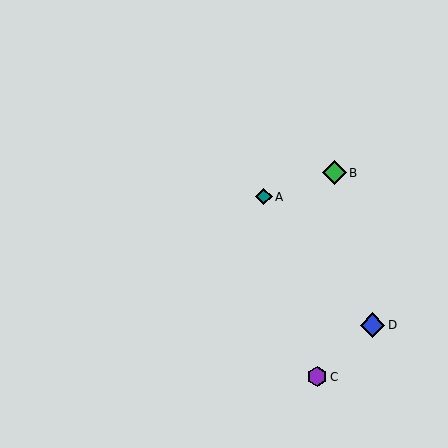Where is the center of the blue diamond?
The center of the blue diamond is at (372, 325).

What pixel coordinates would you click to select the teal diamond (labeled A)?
Click at (264, 197) to select the teal diamond A.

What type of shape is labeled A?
Shape A is a teal diamond.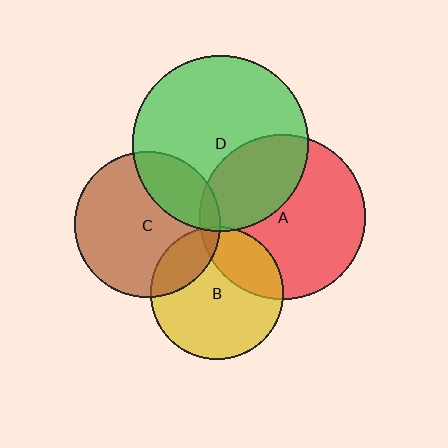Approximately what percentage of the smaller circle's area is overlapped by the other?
Approximately 35%.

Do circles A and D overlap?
Yes.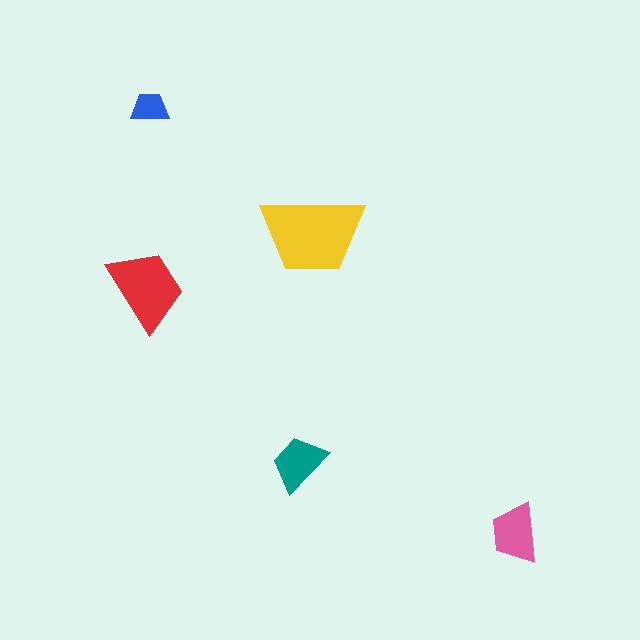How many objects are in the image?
There are 5 objects in the image.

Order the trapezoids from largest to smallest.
the yellow one, the red one, the pink one, the teal one, the blue one.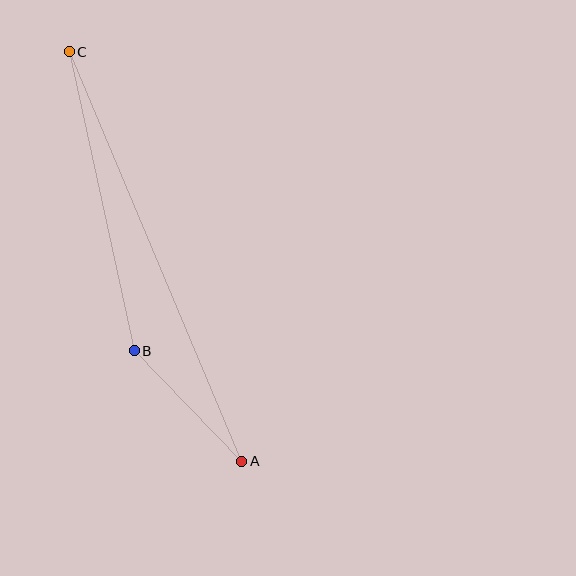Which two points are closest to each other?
Points A and B are closest to each other.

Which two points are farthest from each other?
Points A and C are farthest from each other.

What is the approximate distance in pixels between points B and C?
The distance between B and C is approximately 306 pixels.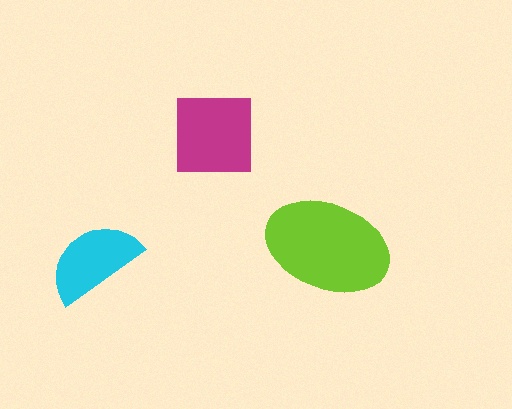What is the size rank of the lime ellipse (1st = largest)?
1st.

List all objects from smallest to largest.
The cyan semicircle, the magenta square, the lime ellipse.